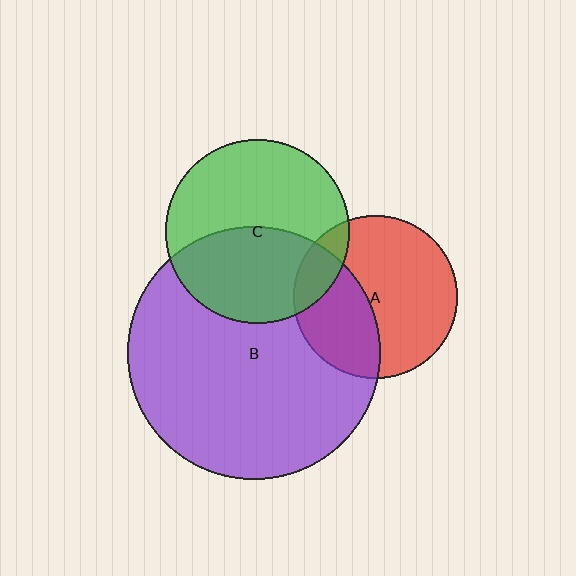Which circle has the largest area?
Circle B (purple).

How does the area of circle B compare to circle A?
Approximately 2.4 times.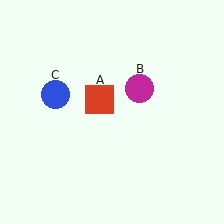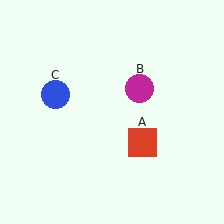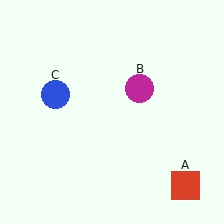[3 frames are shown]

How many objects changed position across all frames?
1 object changed position: red square (object A).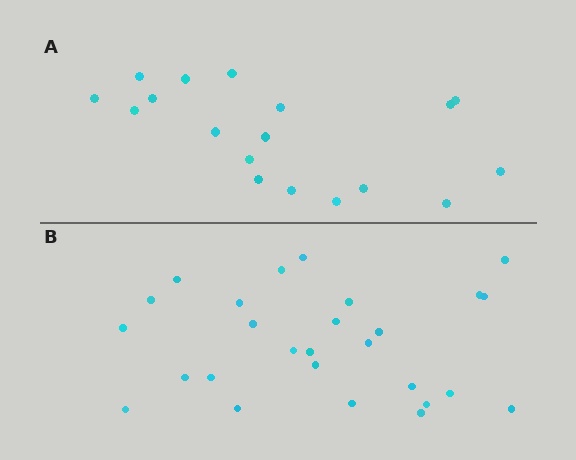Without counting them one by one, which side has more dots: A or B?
Region B (the bottom region) has more dots.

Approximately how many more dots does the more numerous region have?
Region B has roughly 8 or so more dots than region A.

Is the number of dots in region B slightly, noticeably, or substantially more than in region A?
Region B has substantially more. The ratio is roughly 1.5 to 1.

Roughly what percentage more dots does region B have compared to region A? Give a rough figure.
About 50% more.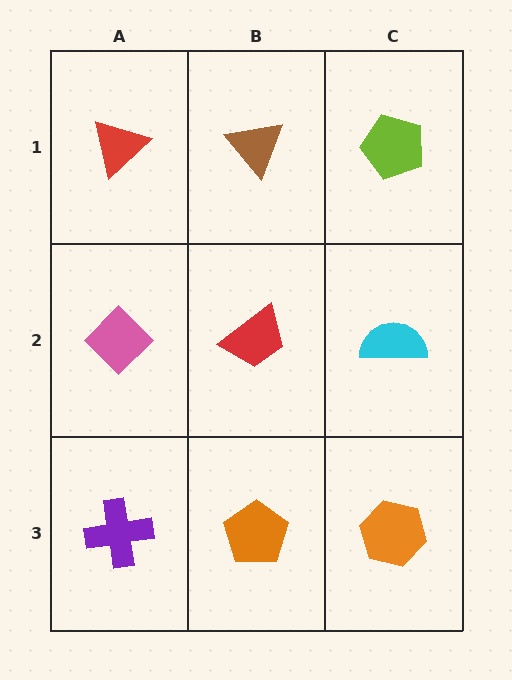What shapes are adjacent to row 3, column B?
A red trapezoid (row 2, column B), a purple cross (row 3, column A), an orange hexagon (row 3, column C).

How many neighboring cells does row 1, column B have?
3.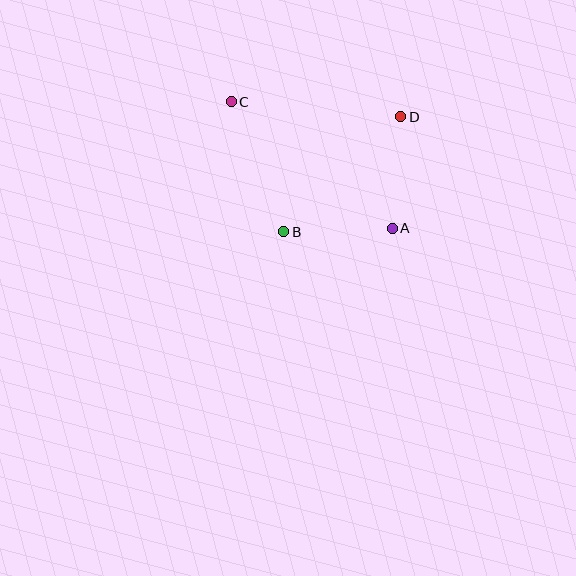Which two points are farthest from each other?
Points A and C are farthest from each other.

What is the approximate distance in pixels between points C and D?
The distance between C and D is approximately 170 pixels.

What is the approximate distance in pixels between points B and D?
The distance between B and D is approximately 164 pixels.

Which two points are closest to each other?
Points A and B are closest to each other.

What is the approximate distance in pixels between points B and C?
The distance between B and C is approximately 140 pixels.